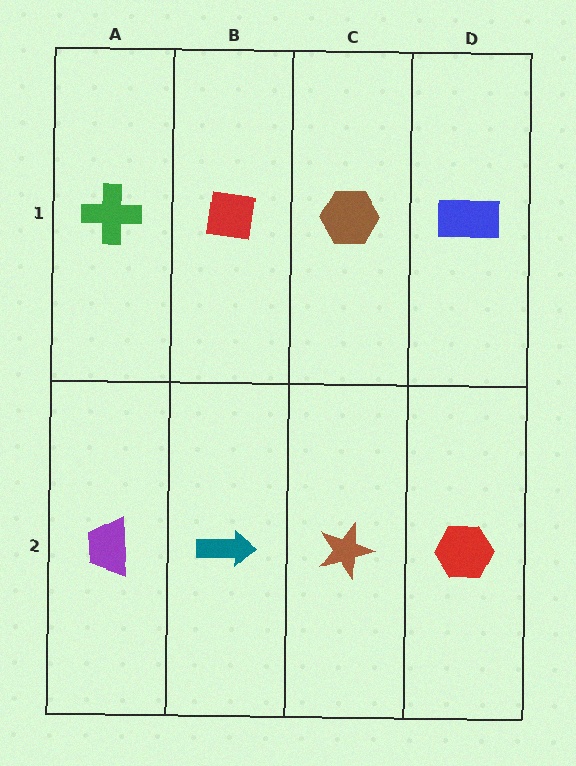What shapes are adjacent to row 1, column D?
A red hexagon (row 2, column D), a brown hexagon (row 1, column C).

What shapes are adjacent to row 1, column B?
A teal arrow (row 2, column B), a green cross (row 1, column A), a brown hexagon (row 1, column C).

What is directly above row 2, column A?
A green cross.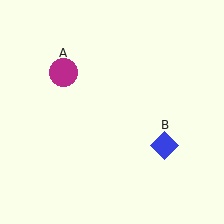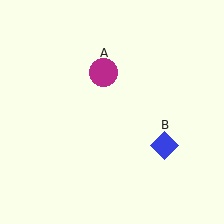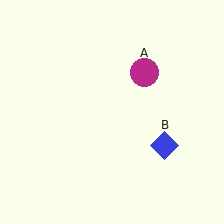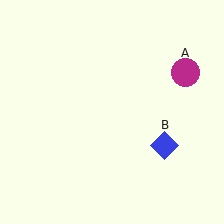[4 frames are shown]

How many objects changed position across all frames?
1 object changed position: magenta circle (object A).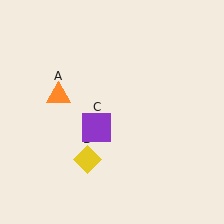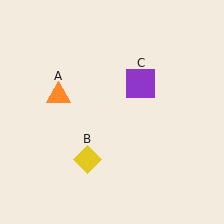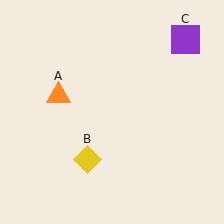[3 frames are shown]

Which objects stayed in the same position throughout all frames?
Orange triangle (object A) and yellow diamond (object B) remained stationary.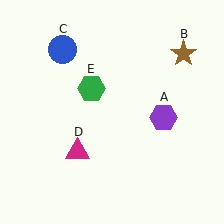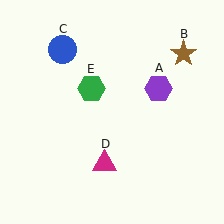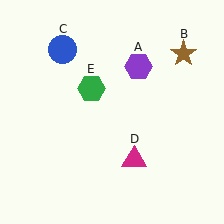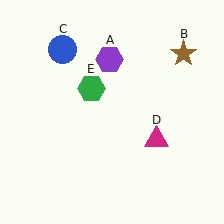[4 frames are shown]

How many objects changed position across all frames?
2 objects changed position: purple hexagon (object A), magenta triangle (object D).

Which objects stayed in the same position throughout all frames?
Brown star (object B) and blue circle (object C) and green hexagon (object E) remained stationary.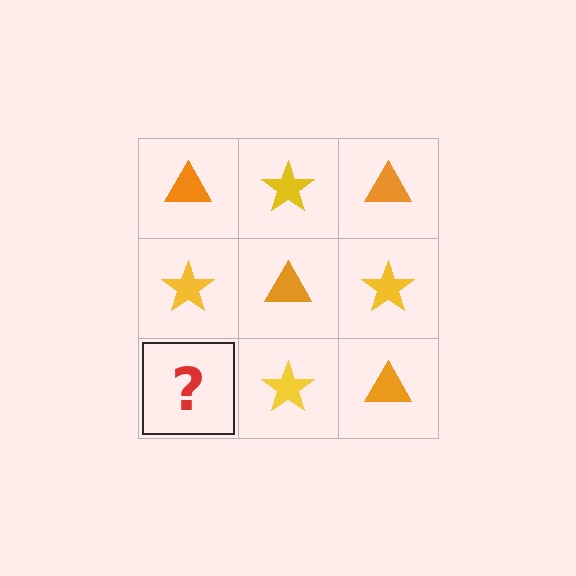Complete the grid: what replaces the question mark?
The question mark should be replaced with an orange triangle.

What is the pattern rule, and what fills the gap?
The rule is that it alternates orange triangle and yellow star in a checkerboard pattern. The gap should be filled with an orange triangle.